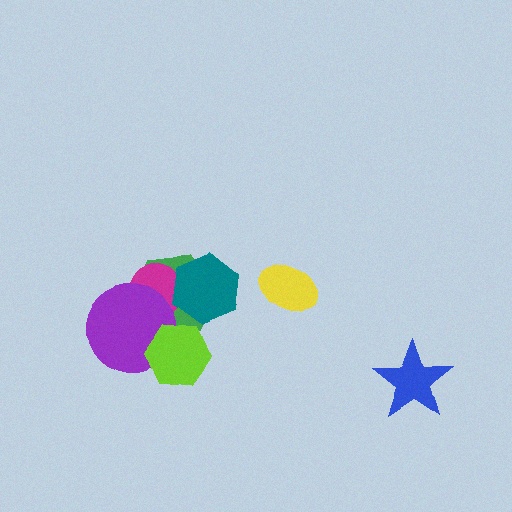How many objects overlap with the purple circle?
3 objects overlap with the purple circle.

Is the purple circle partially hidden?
Yes, it is partially covered by another shape.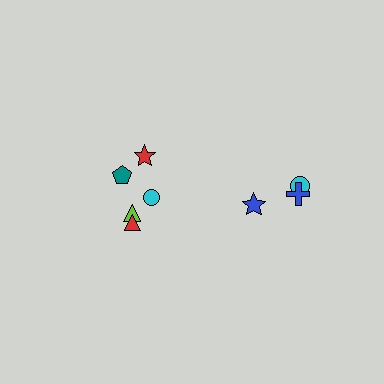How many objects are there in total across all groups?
There are 8 objects.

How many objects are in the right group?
There are 3 objects.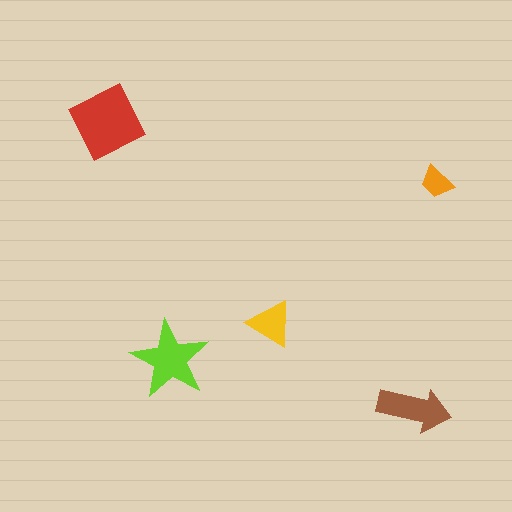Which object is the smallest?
The orange trapezoid.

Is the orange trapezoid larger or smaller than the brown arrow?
Smaller.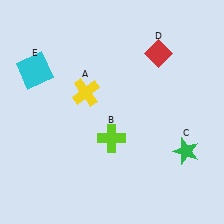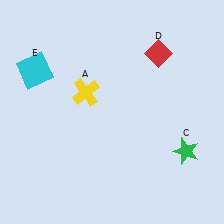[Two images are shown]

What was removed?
The lime cross (B) was removed in Image 2.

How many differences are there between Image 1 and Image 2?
There is 1 difference between the two images.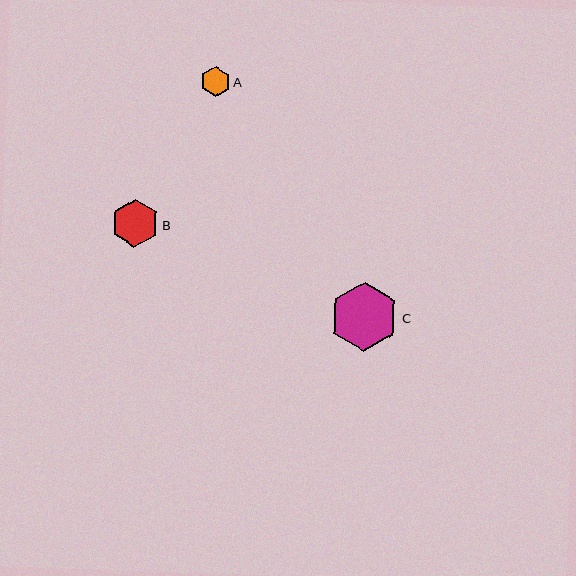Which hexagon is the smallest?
Hexagon A is the smallest with a size of approximately 30 pixels.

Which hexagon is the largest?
Hexagon C is the largest with a size of approximately 69 pixels.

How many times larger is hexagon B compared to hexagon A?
Hexagon B is approximately 1.6 times the size of hexagon A.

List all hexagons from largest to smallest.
From largest to smallest: C, B, A.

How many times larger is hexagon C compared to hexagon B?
Hexagon C is approximately 1.4 times the size of hexagon B.